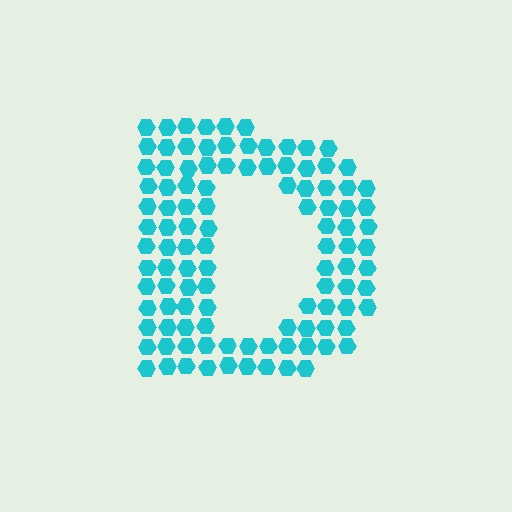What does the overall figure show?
The overall figure shows the letter D.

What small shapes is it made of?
It is made of small hexagons.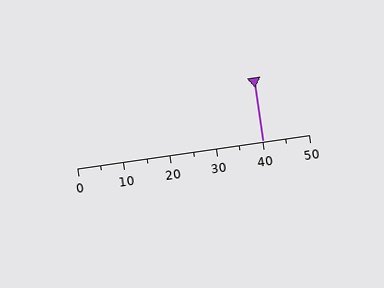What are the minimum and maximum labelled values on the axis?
The axis runs from 0 to 50.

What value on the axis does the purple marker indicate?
The marker indicates approximately 40.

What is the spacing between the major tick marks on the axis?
The major ticks are spaced 10 apart.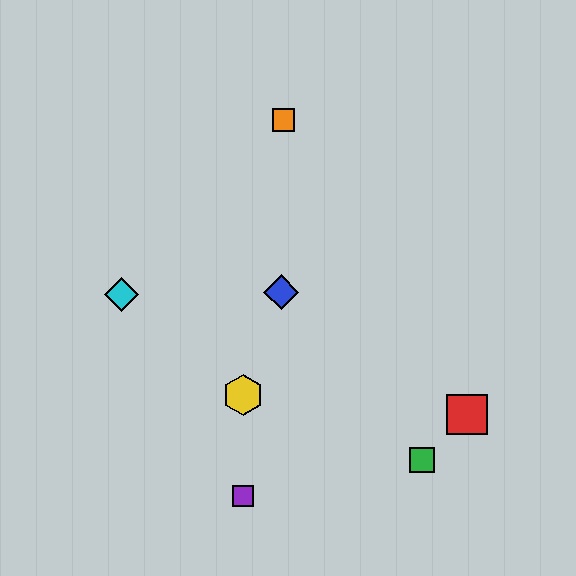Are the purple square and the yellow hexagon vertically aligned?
Yes, both are at x≈243.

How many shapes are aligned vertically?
2 shapes (the yellow hexagon, the purple square) are aligned vertically.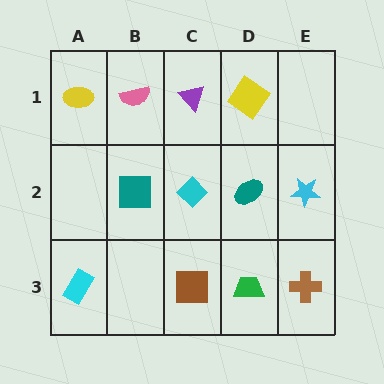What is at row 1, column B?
A pink semicircle.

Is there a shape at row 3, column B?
No, that cell is empty.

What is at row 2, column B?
A teal square.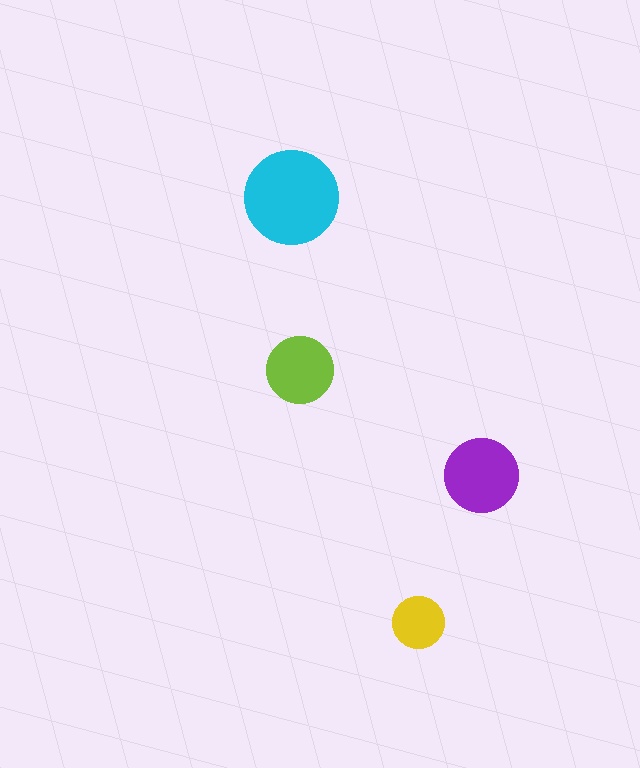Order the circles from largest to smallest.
the cyan one, the purple one, the lime one, the yellow one.